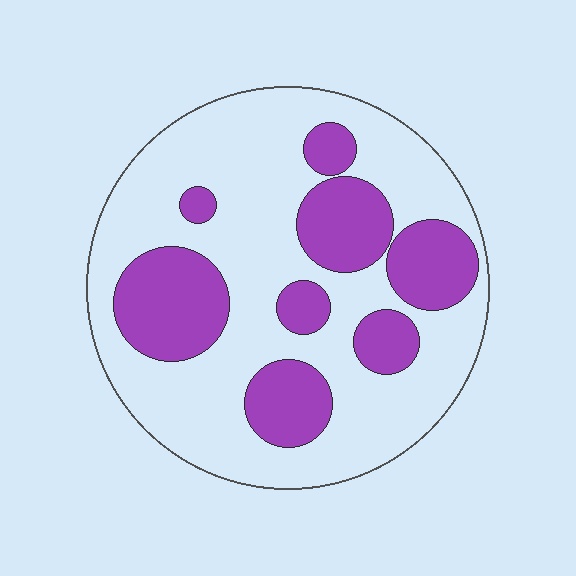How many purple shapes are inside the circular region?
8.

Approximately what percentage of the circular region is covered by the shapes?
Approximately 30%.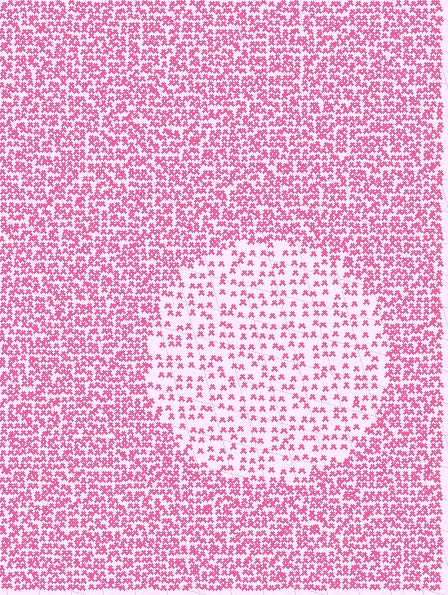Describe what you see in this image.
The image contains small pink elements arranged at two different densities. A circle-shaped region is visible where the elements are less densely packed than the surrounding area.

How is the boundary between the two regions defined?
The boundary is defined by a change in element density (approximately 2.4x ratio). All elements are the same color, size, and shape.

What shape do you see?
I see a circle.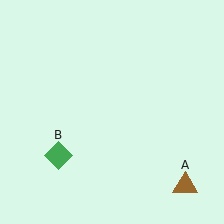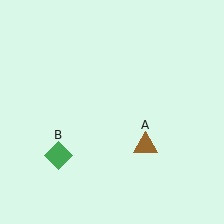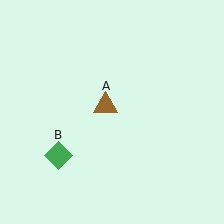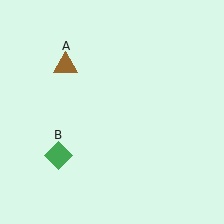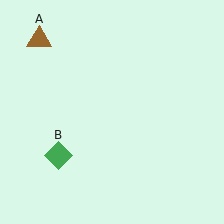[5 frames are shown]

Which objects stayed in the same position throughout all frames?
Green diamond (object B) remained stationary.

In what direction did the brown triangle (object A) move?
The brown triangle (object A) moved up and to the left.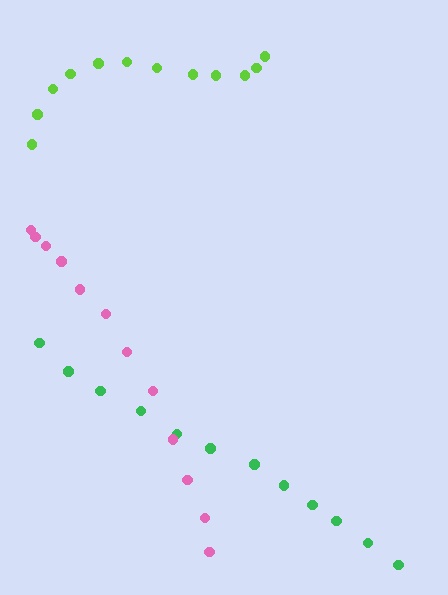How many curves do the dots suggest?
There are 3 distinct paths.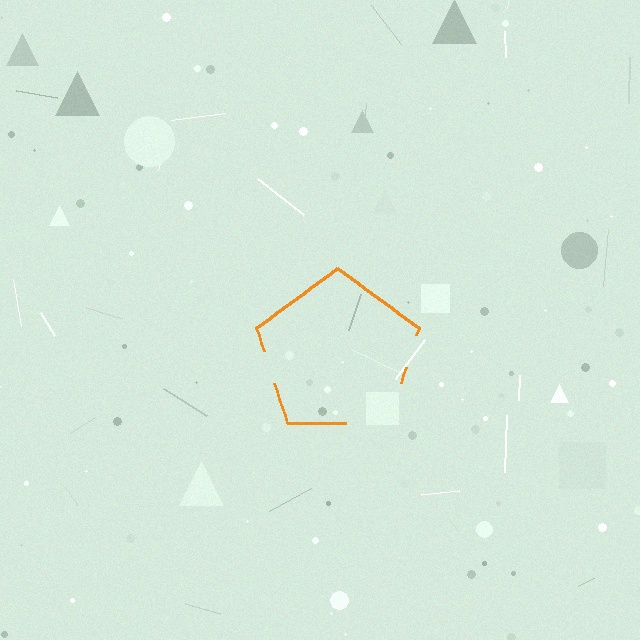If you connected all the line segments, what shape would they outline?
They would outline a pentagon.